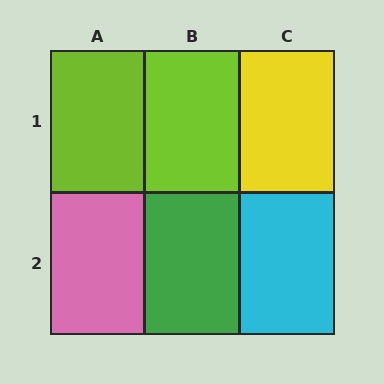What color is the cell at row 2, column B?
Green.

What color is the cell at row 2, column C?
Cyan.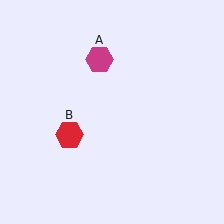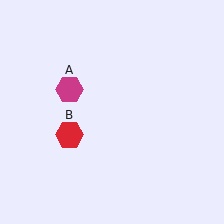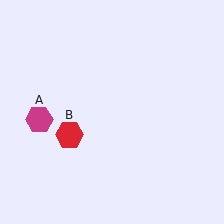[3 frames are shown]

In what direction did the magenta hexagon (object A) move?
The magenta hexagon (object A) moved down and to the left.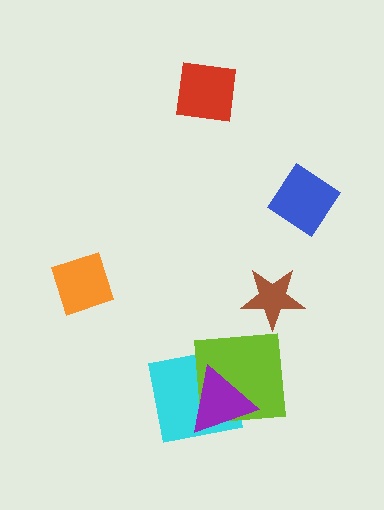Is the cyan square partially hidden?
Yes, it is partially covered by another shape.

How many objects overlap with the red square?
0 objects overlap with the red square.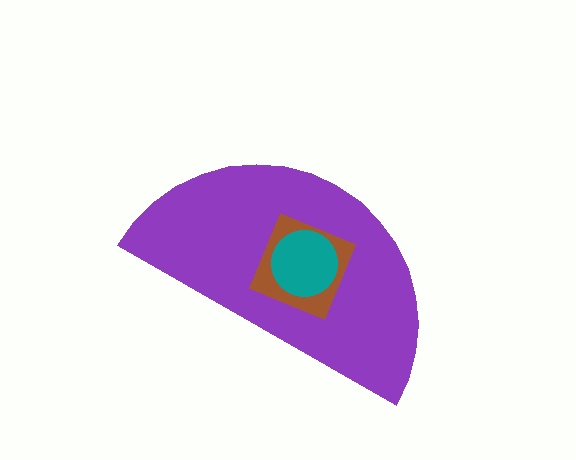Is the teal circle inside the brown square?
Yes.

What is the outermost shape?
The purple semicircle.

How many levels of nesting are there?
3.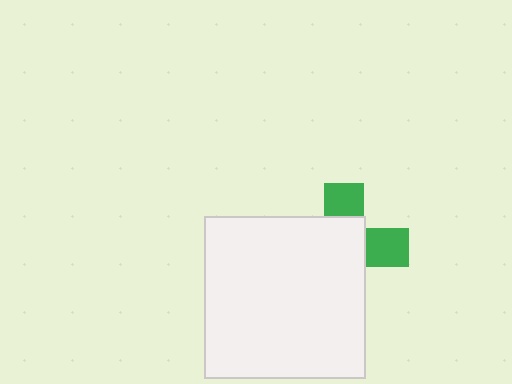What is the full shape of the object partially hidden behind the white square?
The partially hidden object is a green cross.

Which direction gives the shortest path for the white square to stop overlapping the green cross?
Moving toward the lower-left gives the shortest separation.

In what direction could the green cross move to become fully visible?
The green cross could move toward the upper-right. That would shift it out from behind the white square entirely.